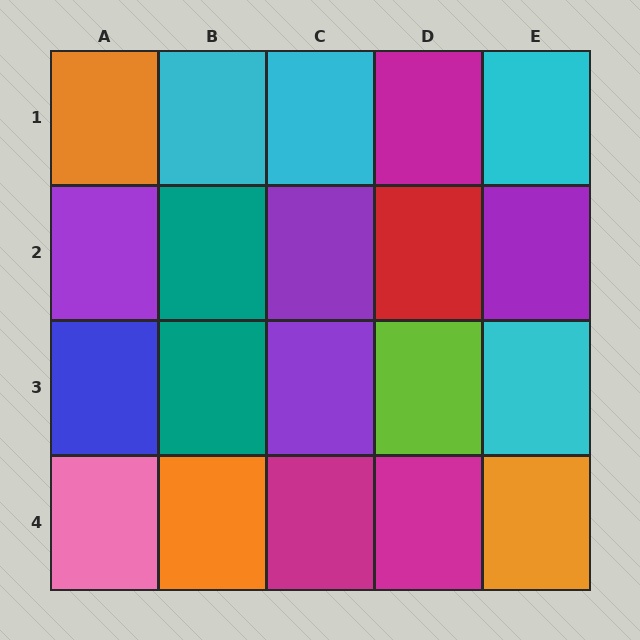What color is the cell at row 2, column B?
Teal.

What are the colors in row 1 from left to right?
Orange, cyan, cyan, magenta, cyan.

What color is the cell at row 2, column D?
Red.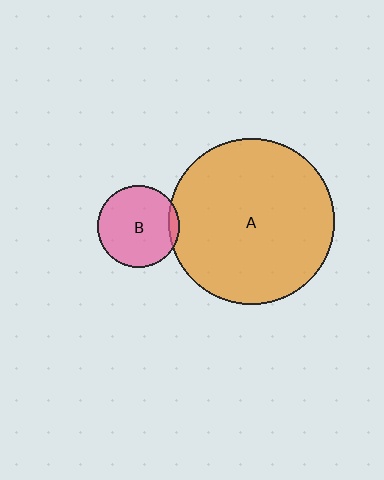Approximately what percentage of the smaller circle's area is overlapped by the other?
Approximately 5%.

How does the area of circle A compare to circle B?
Approximately 4.1 times.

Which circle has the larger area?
Circle A (orange).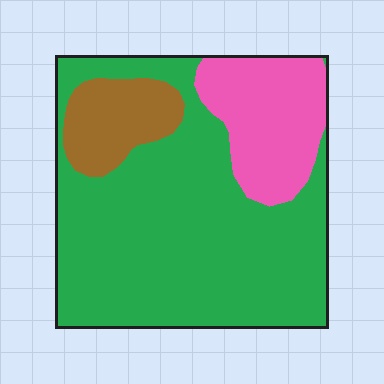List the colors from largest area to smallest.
From largest to smallest: green, pink, brown.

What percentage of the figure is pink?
Pink takes up about one fifth (1/5) of the figure.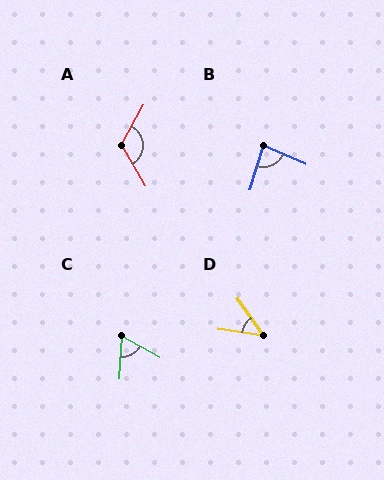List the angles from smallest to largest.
D (47°), C (64°), B (83°), A (121°).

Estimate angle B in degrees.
Approximately 83 degrees.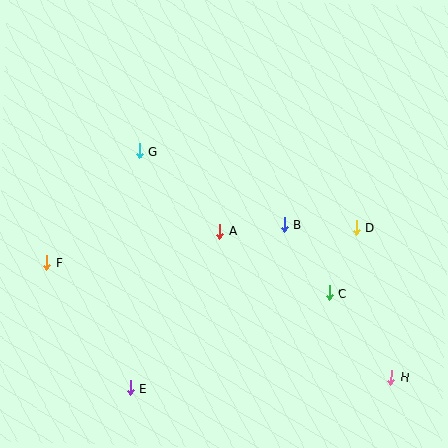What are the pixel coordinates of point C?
Point C is at (329, 293).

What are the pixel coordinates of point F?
Point F is at (46, 262).